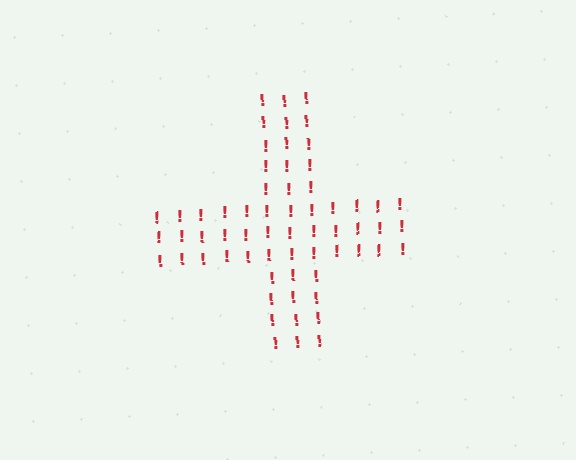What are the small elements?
The small elements are exclamation marks.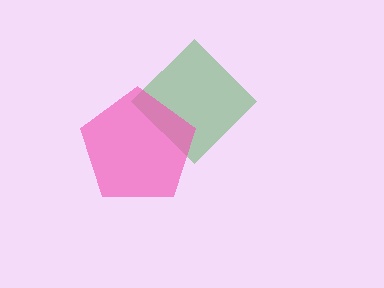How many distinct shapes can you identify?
There are 2 distinct shapes: a green diamond, a pink pentagon.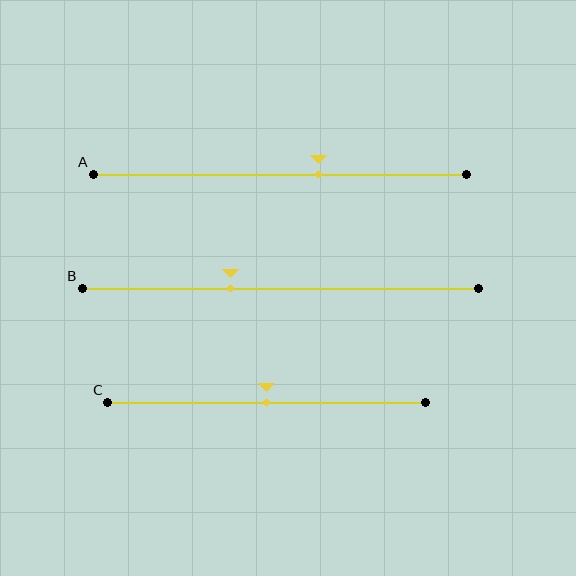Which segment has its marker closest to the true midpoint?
Segment C has its marker closest to the true midpoint.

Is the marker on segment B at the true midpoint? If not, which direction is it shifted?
No, the marker on segment B is shifted to the left by about 13% of the segment length.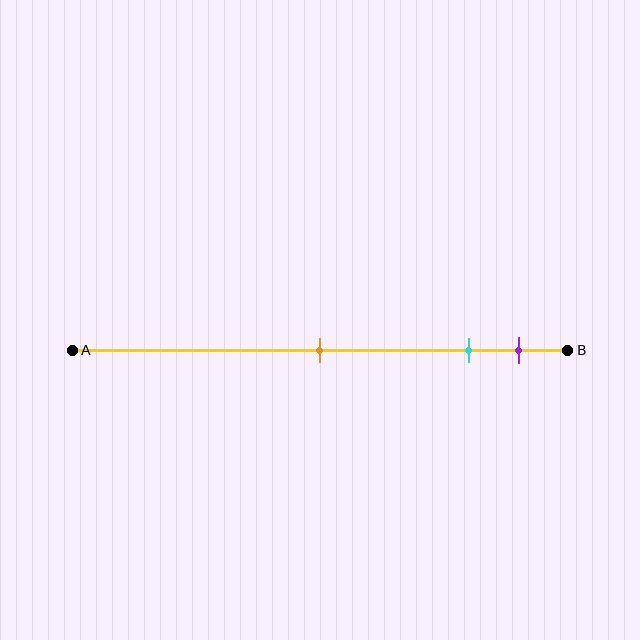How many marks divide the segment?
There are 3 marks dividing the segment.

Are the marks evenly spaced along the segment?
No, the marks are not evenly spaced.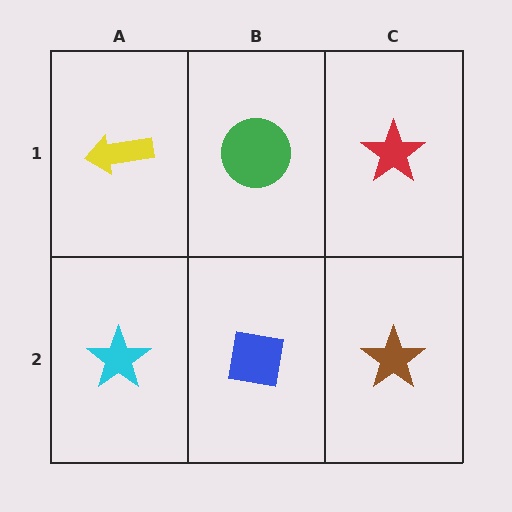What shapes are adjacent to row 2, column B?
A green circle (row 1, column B), a cyan star (row 2, column A), a brown star (row 2, column C).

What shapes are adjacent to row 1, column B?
A blue square (row 2, column B), a yellow arrow (row 1, column A), a red star (row 1, column C).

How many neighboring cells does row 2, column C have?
2.